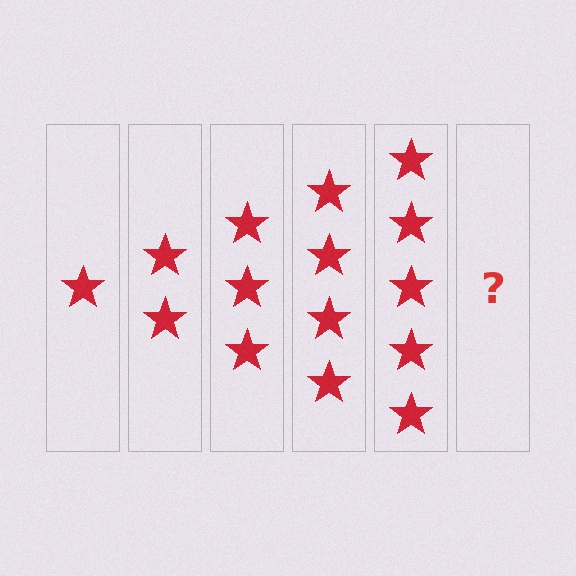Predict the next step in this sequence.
The next step is 6 stars.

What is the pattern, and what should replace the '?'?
The pattern is that each step adds one more star. The '?' should be 6 stars.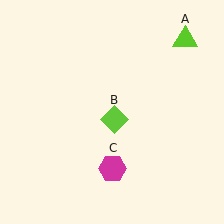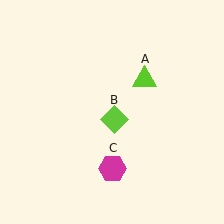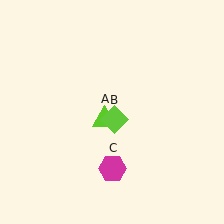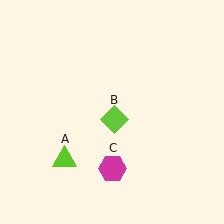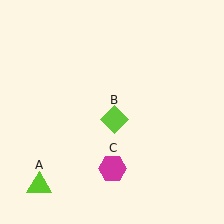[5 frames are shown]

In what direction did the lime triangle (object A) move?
The lime triangle (object A) moved down and to the left.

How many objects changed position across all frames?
1 object changed position: lime triangle (object A).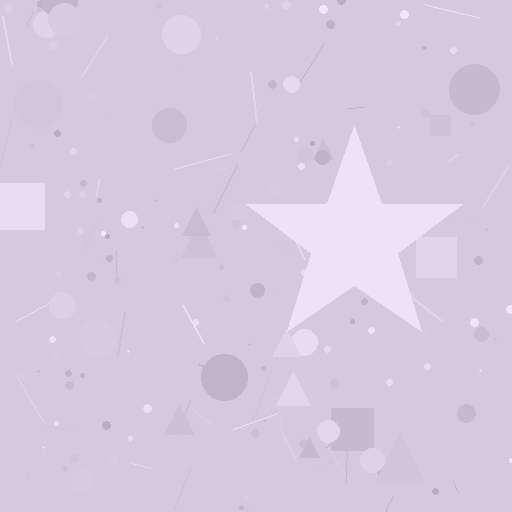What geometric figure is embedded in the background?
A star is embedded in the background.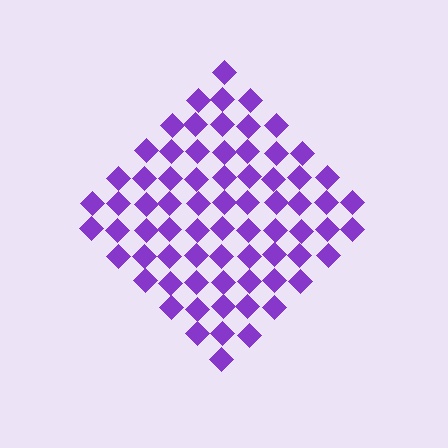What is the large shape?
The large shape is a diamond.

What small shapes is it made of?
It is made of small diamonds.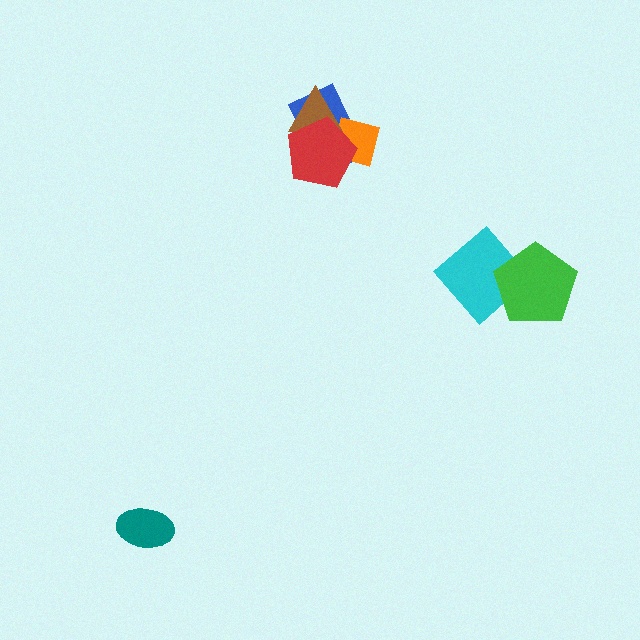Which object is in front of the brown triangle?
The red pentagon is in front of the brown triangle.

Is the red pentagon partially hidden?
No, no other shape covers it.